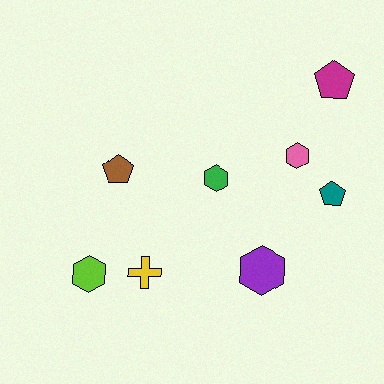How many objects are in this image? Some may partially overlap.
There are 8 objects.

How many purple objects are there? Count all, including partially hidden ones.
There is 1 purple object.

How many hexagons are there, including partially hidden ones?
There are 4 hexagons.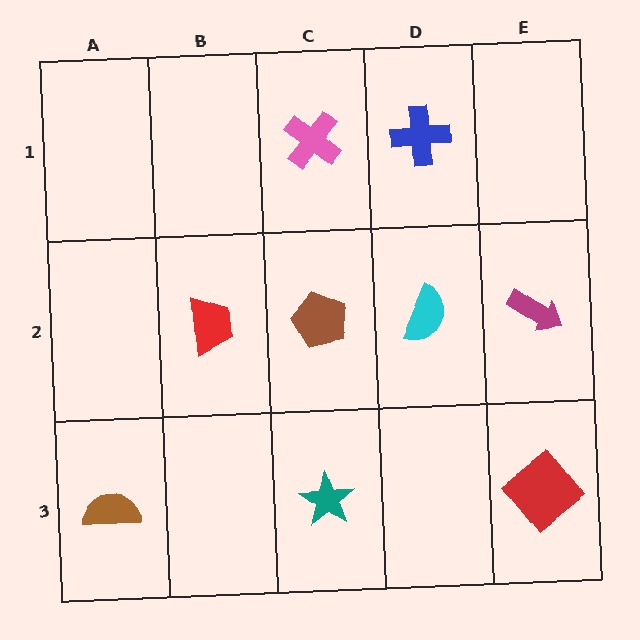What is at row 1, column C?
A pink cross.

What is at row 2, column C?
A brown pentagon.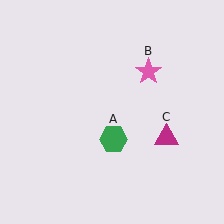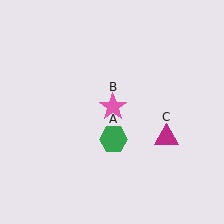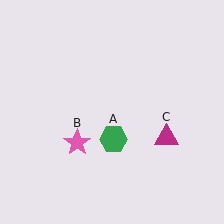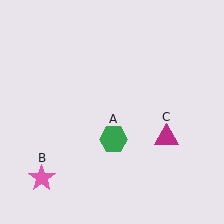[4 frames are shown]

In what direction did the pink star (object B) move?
The pink star (object B) moved down and to the left.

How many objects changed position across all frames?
1 object changed position: pink star (object B).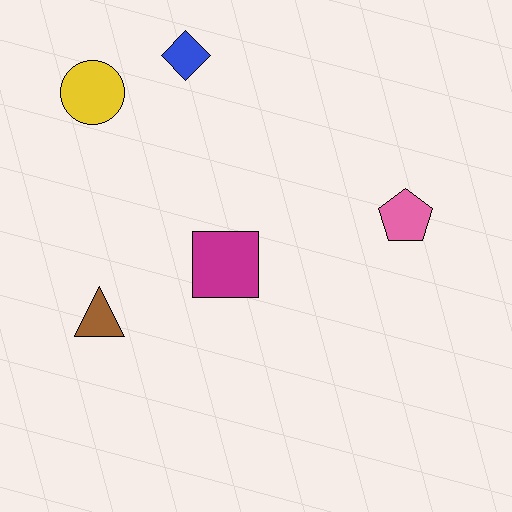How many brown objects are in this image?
There is 1 brown object.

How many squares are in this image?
There is 1 square.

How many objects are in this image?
There are 5 objects.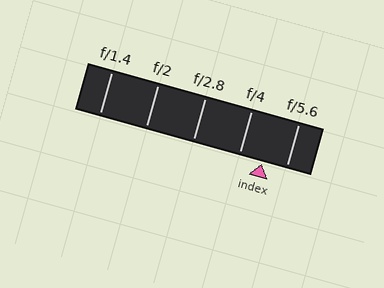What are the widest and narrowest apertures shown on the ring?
The widest aperture shown is f/1.4 and the narrowest is f/5.6.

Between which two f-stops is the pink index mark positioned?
The index mark is between f/4 and f/5.6.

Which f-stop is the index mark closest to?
The index mark is closest to f/4.